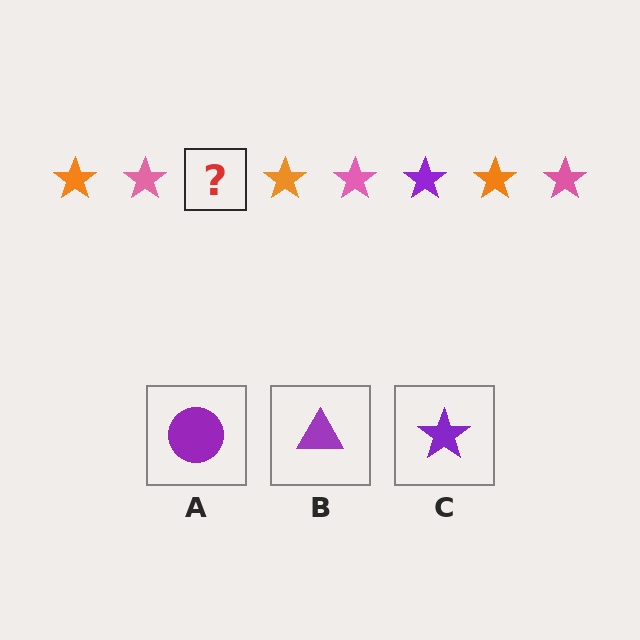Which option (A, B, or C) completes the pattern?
C.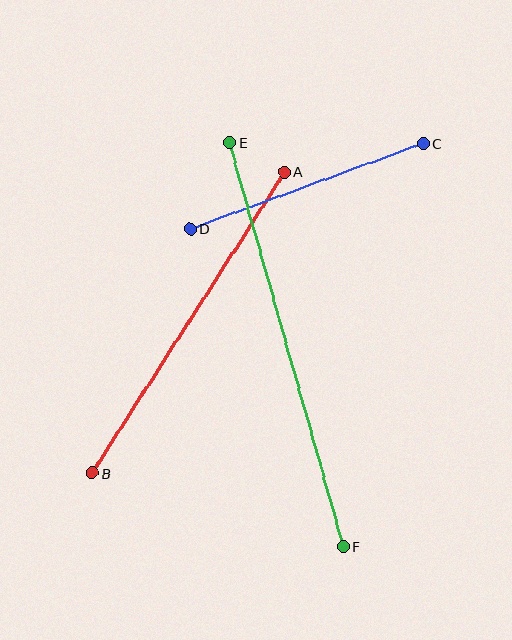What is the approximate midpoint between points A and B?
The midpoint is at approximately (189, 322) pixels.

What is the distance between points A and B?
The distance is approximately 358 pixels.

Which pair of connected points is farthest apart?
Points E and F are farthest apart.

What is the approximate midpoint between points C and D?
The midpoint is at approximately (307, 186) pixels.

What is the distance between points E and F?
The distance is approximately 420 pixels.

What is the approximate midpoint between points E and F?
The midpoint is at approximately (286, 345) pixels.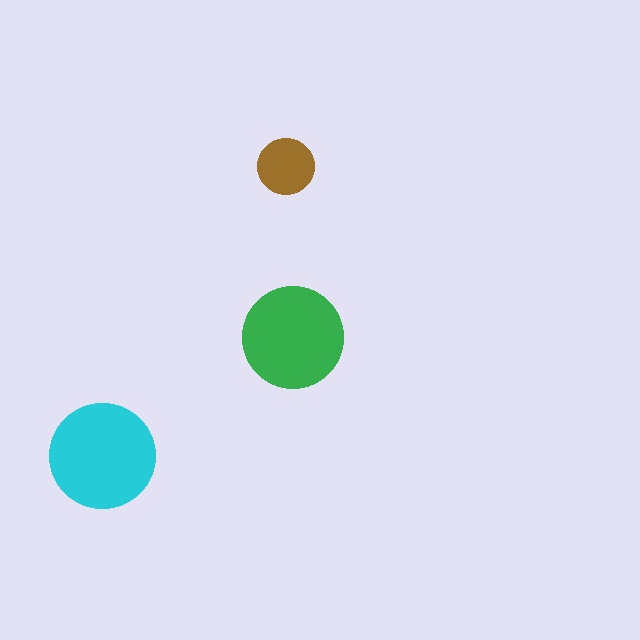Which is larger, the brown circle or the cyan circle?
The cyan one.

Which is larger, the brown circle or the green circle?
The green one.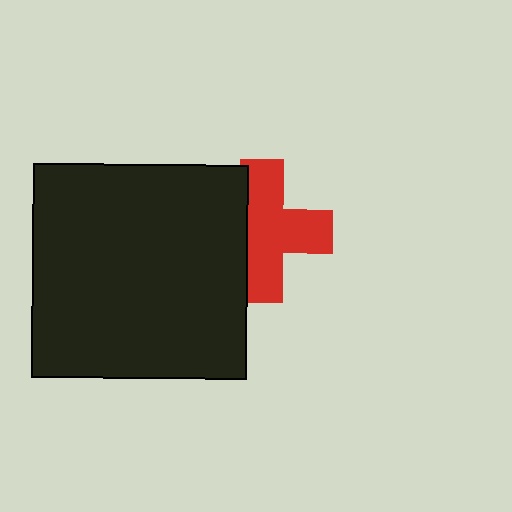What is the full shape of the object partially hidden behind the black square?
The partially hidden object is a red cross.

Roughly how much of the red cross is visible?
Most of it is visible (roughly 69%).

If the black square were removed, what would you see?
You would see the complete red cross.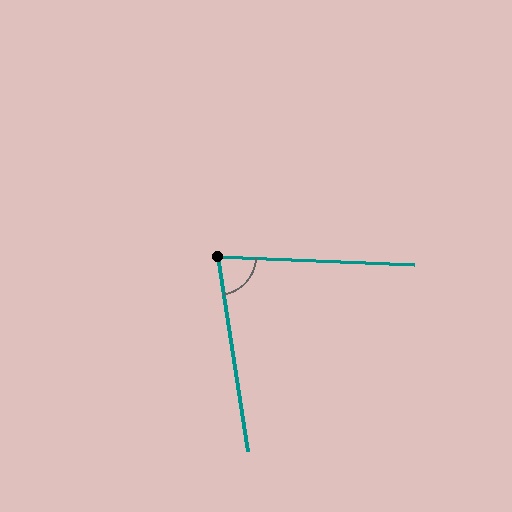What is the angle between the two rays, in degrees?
Approximately 79 degrees.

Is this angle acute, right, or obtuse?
It is acute.